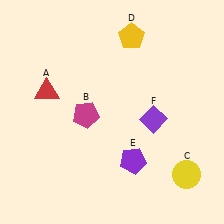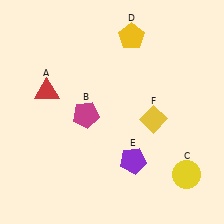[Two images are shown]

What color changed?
The diamond (F) changed from purple in Image 1 to yellow in Image 2.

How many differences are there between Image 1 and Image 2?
There is 1 difference between the two images.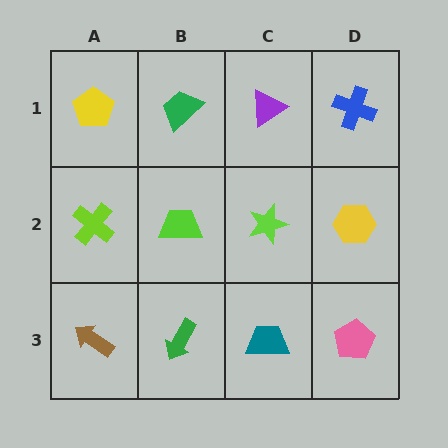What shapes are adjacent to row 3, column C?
A lime star (row 2, column C), a green arrow (row 3, column B), a pink pentagon (row 3, column D).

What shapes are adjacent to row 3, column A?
A lime cross (row 2, column A), a green arrow (row 3, column B).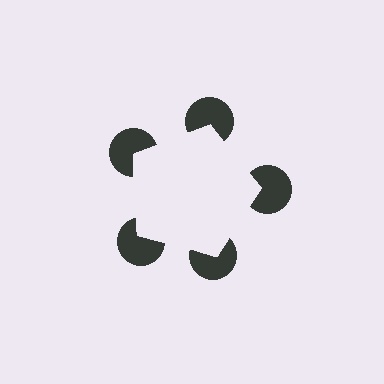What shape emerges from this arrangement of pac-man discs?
An illusory pentagon — its edges are inferred from the aligned wedge cuts in the pac-man discs, not physically drawn.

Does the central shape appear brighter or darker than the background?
It typically appears slightly brighter than the background, even though no actual brightness change is drawn.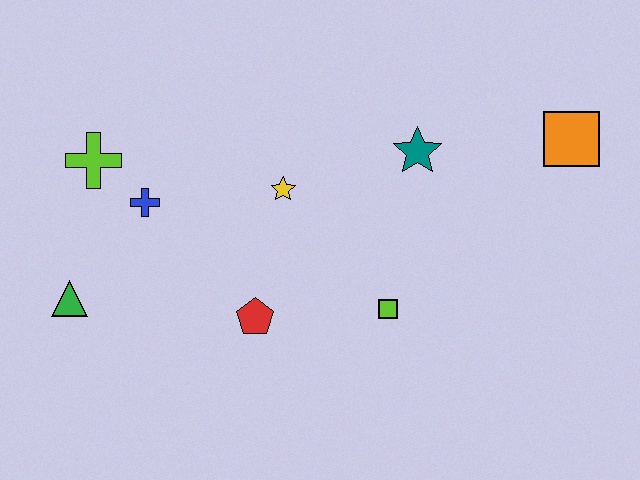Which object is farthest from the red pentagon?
The orange square is farthest from the red pentagon.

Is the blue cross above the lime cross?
No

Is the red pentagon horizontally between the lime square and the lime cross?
Yes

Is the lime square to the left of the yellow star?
No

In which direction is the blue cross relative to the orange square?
The blue cross is to the left of the orange square.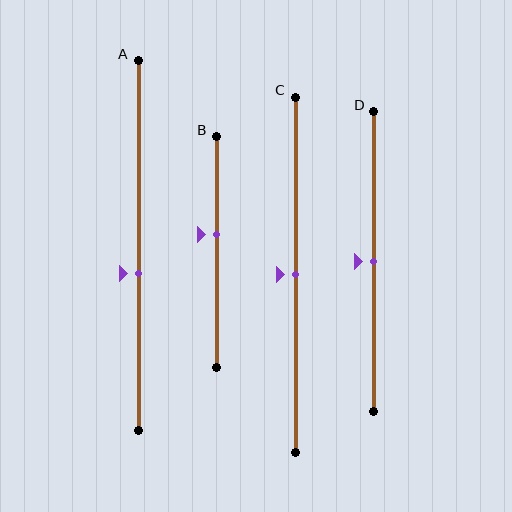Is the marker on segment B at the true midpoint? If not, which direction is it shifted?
No, the marker on segment B is shifted upward by about 8% of the segment length.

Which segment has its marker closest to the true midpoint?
Segment C has its marker closest to the true midpoint.